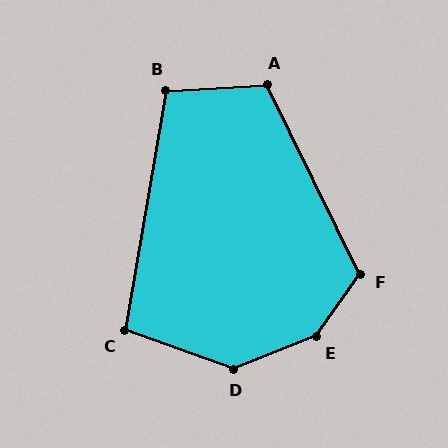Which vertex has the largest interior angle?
E, at approximately 147 degrees.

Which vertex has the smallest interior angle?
C, at approximately 100 degrees.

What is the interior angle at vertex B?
Approximately 103 degrees (obtuse).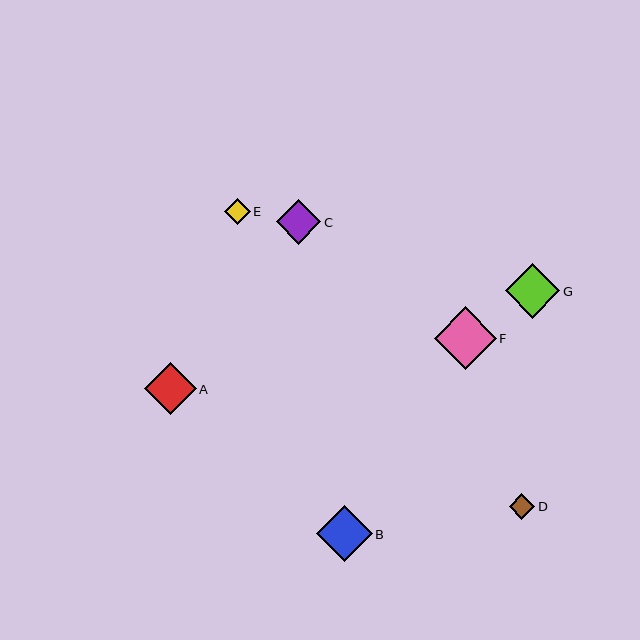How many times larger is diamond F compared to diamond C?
Diamond F is approximately 1.4 times the size of diamond C.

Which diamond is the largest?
Diamond F is the largest with a size of approximately 62 pixels.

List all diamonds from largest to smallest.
From largest to smallest: F, B, G, A, C, E, D.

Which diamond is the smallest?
Diamond D is the smallest with a size of approximately 26 pixels.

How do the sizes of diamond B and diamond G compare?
Diamond B and diamond G are approximately the same size.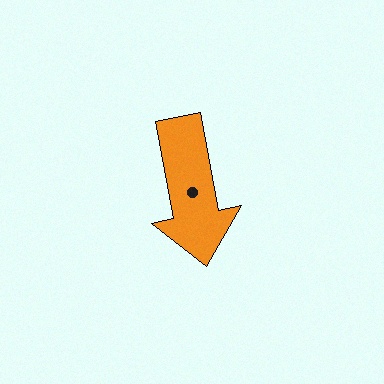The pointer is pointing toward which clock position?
Roughly 6 o'clock.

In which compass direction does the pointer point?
South.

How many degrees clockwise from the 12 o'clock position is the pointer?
Approximately 169 degrees.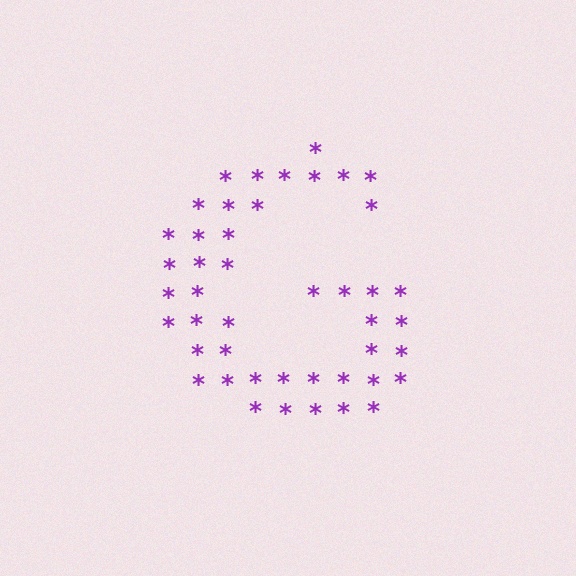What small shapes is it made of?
It is made of small asterisks.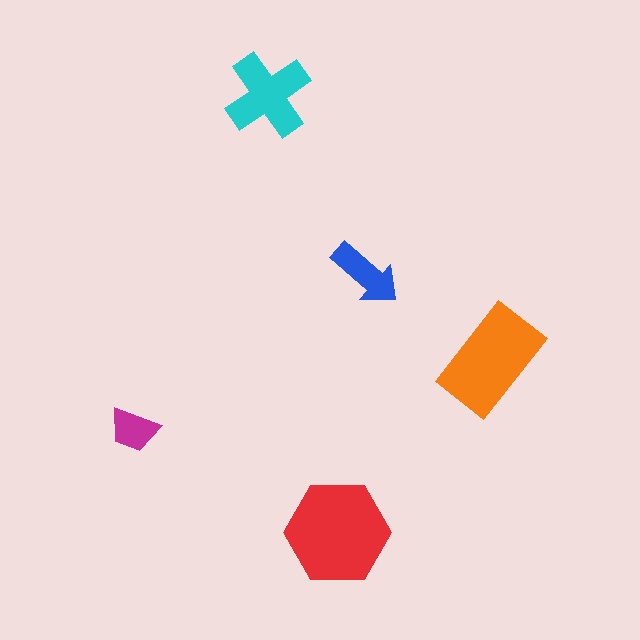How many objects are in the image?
There are 5 objects in the image.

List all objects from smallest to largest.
The magenta trapezoid, the blue arrow, the cyan cross, the orange rectangle, the red hexagon.